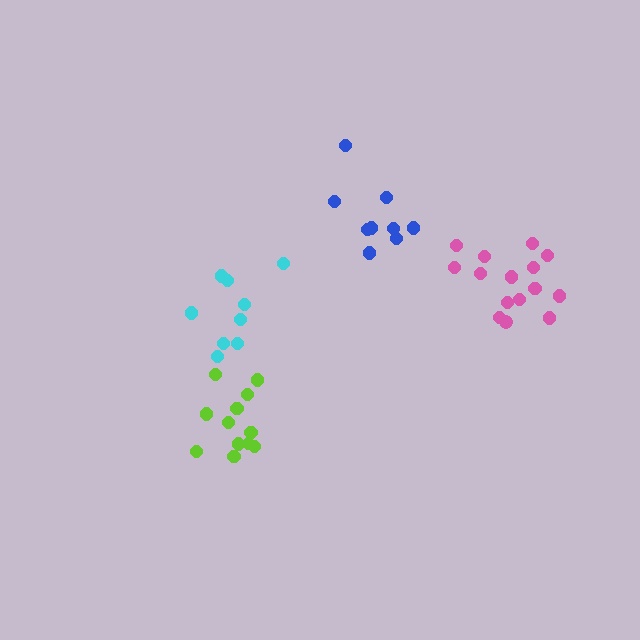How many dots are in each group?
Group 1: 9 dots, Group 2: 9 dots, Group 3: 12 dots, Group 4: 15 dots (45 total).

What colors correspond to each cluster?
The clusters are colored: blue, cyan, lime, pink.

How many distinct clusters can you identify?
There are 4 distinct clusters.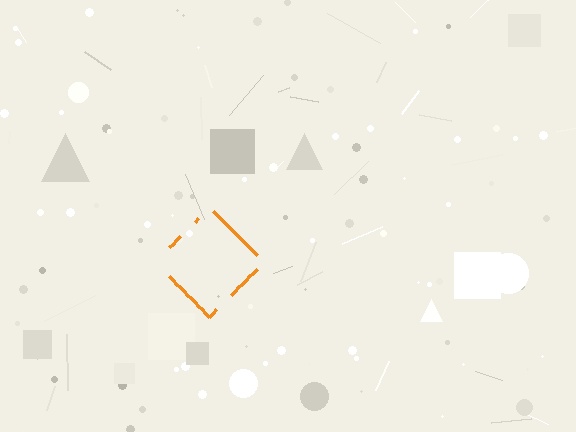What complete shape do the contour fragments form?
The contour fragments form a diamond.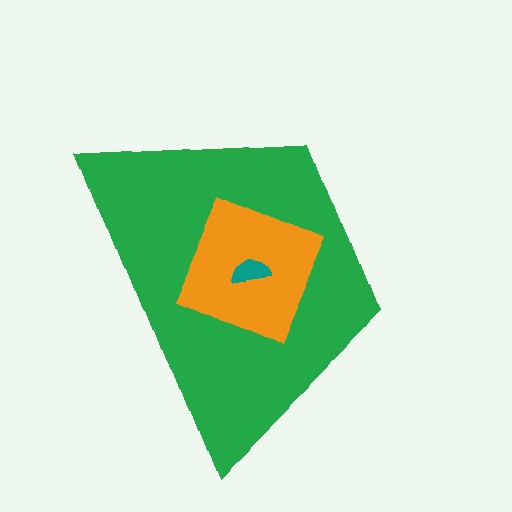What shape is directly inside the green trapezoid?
The orange diamond.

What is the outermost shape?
The green trapezoid.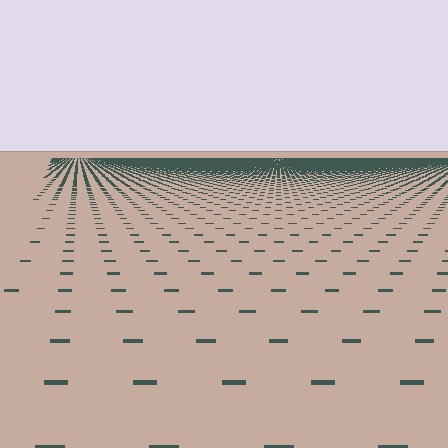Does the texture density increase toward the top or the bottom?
Density increases toward the top.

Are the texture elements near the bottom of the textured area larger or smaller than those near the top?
Larger. Near the bottom, elements are closer to the viewer and appear at a bigger on-screen size.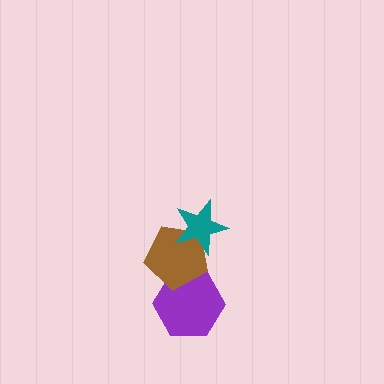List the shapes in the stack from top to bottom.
From top to bottom: the teal star, the brown pentagon, the purple hexagon.